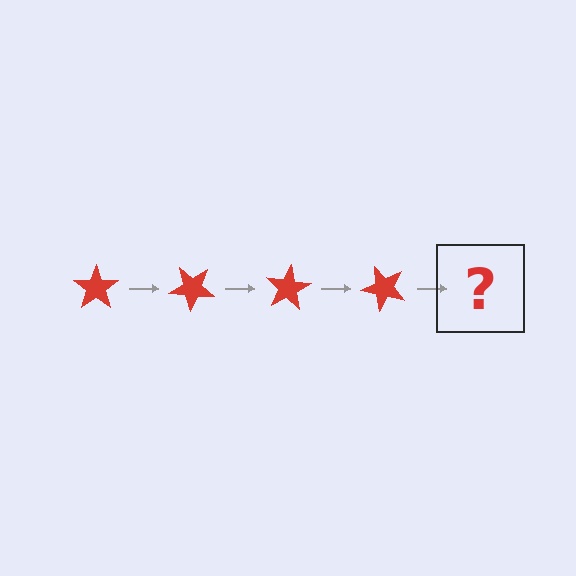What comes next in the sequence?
The next element should be a red star rotated 160 degrees.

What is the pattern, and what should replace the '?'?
The pattern is that the star rotates 40 degrees each step. The '?' should be a red star rotated 160 degrees.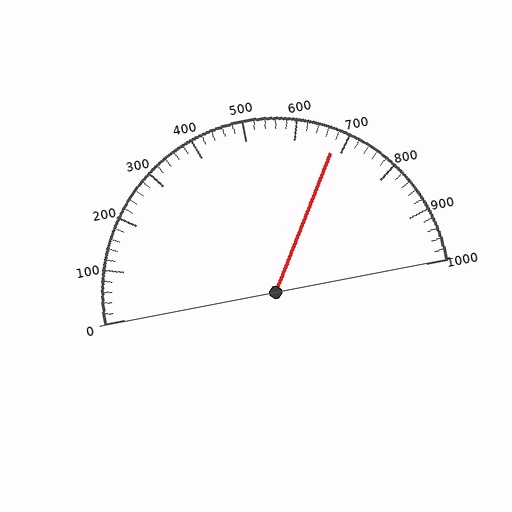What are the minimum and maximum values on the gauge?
The gauge ranges from 0 to 1000.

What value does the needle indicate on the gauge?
The needle indicates approximately 680.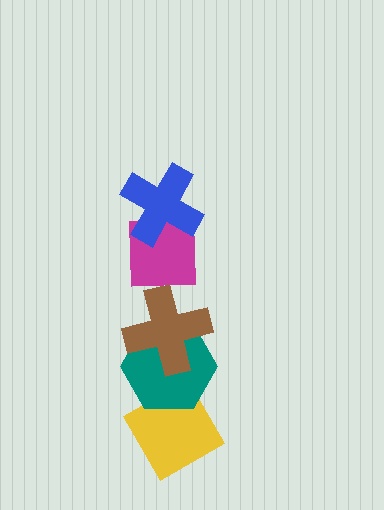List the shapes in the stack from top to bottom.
From top to bottom: the blue cross, the magenta square, the brown cross, the teal hexagon, the yellow diamond.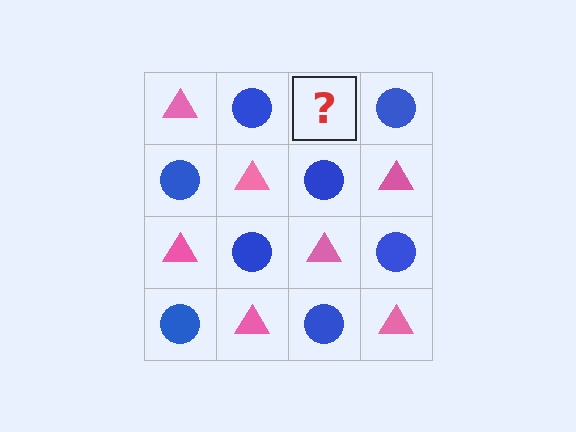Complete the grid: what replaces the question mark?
The question mark should be replaced with a pink triangle.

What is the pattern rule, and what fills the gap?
The rule is that it alternates pink triangle and blue circle in a checkerboard pattern. The gap should be filled with a pink triangle.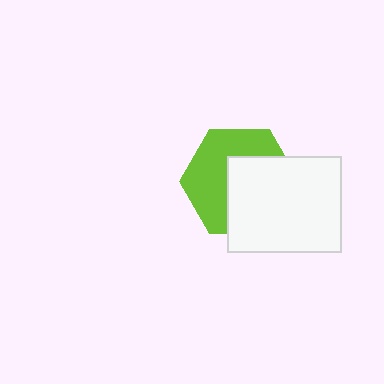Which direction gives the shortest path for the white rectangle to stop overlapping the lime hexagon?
Moving toward the lower-right gives the shortest separation.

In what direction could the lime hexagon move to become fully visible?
The lime hexagon could move toward the upper-left. That would shift it out from behind the white rectangle entirely.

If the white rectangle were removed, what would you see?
You would see the complete lime hexagon.